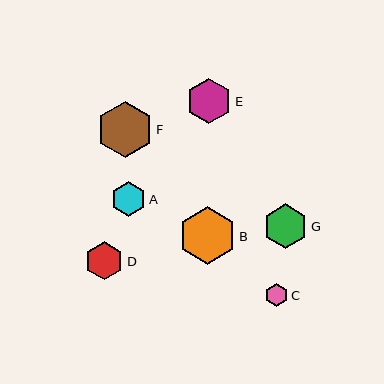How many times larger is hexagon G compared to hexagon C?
Hexagon G is approximately 1.9 times the size of hexagon C.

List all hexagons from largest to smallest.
From largest to smallest: B, F, E, G, D, A, C.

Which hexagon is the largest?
Hexagon B is the largest with a size of approximately 58 pixels.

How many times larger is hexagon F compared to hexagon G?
Hexagon F is approximately 1.3 times the size of hexagon G.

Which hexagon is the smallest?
Hexagon C is the smallest with a size of approximately 23 pixels.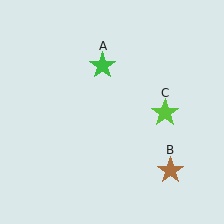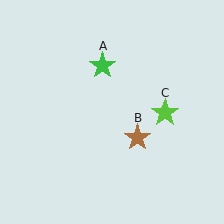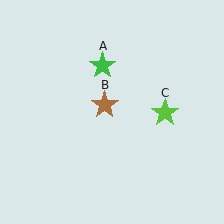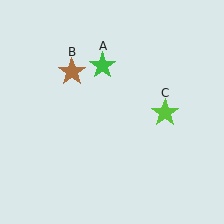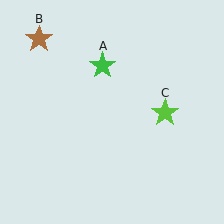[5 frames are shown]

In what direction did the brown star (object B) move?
The brown star (object B) moved up and to the left.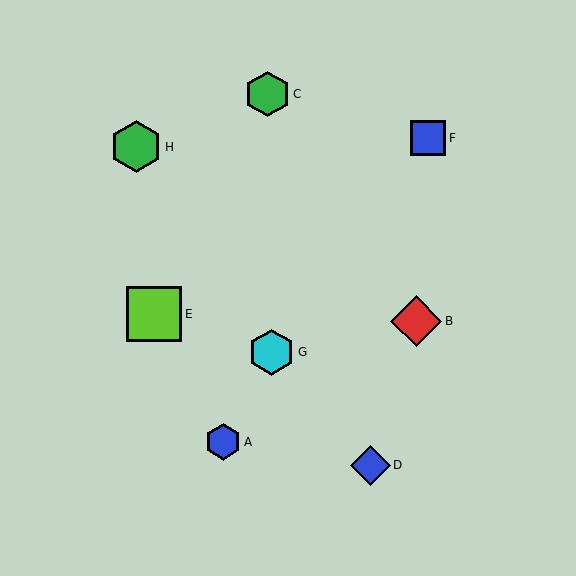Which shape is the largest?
The lime square (labeled E) is the largest.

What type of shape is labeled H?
Shape H is a green hexagon.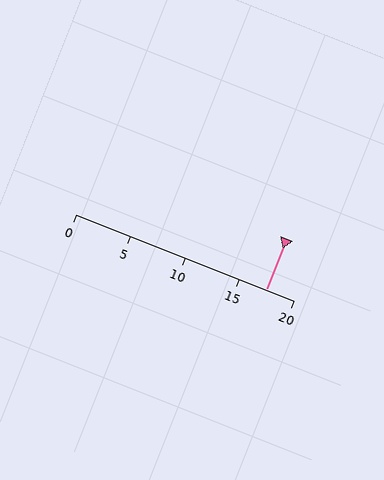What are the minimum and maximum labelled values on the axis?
The axis runs from 0 to 20.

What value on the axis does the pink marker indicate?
The marker indicates approximately 17.5.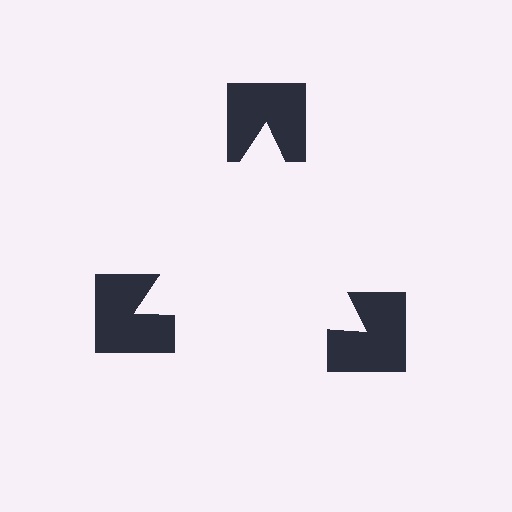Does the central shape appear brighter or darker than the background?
It typically appears slightly brighter than the background, even though no actual brightness change is drawn.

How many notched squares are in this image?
There are 3 — one at each vertex of the illusory triangle.